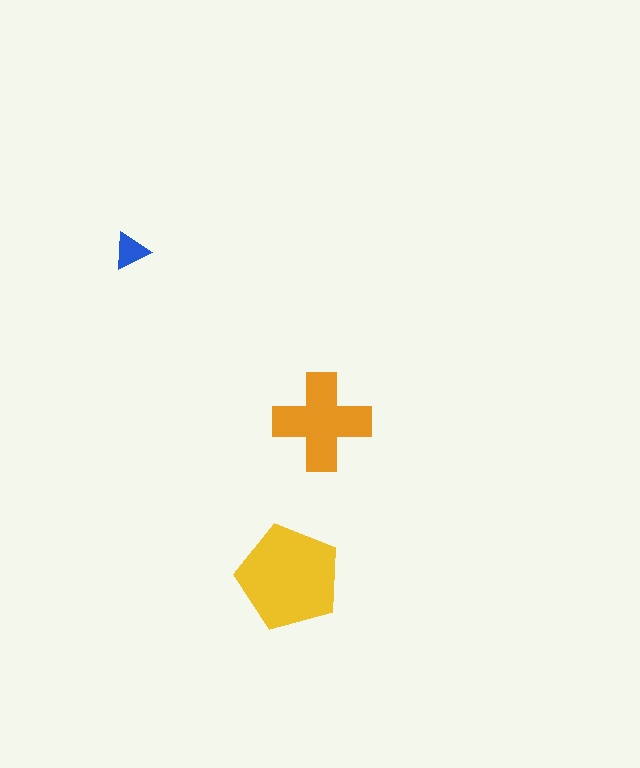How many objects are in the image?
There are 3 objects in the image.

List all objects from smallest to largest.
The blue triangle, the orange cross, the yellow pentagon.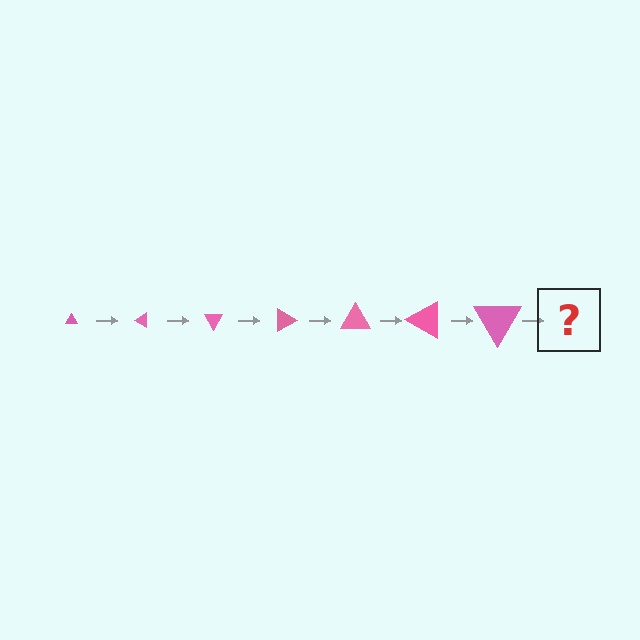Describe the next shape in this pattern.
It should be a triangle, larger than the previous one and rotated 210 degrees from the start.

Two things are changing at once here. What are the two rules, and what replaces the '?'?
The two rules are that the triangle grows larger each step and it rotates 30 degrees each step. The '?' should be a triangle, larger than the previous one and rotated 210 degrees from the start.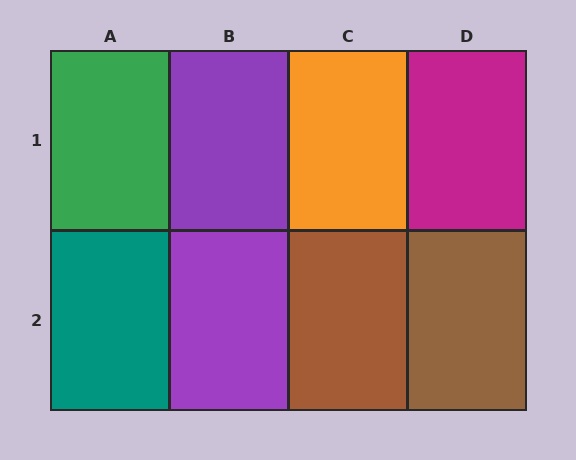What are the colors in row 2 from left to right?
Teal, purple, brown, brown.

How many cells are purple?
2 cells are purple.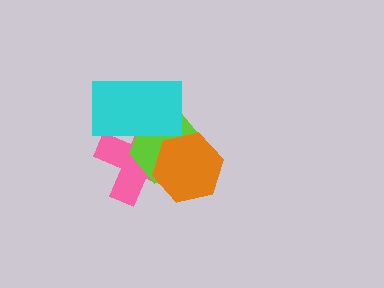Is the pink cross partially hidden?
Yes, it is partially covered by another shape.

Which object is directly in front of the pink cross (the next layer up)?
The lime hexagon is directly in front of the pink cross.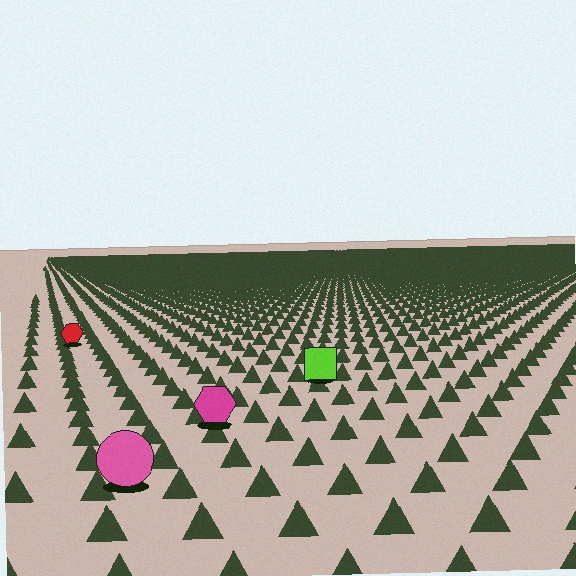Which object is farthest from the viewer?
The red hexagon is farthest from the viewer. It appears smaller and the ground texture around it is denser.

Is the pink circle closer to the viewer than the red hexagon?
Yes. The pink circle is closer — you can tell from the texture gradient: the ground texture is coarser near it.